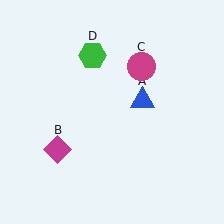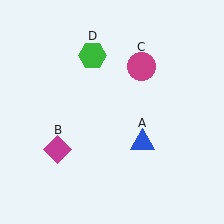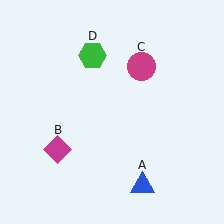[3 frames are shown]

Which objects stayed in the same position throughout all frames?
Magenta diamond (object B) and magenta circle (object C) and green hexagon (object D) remained stationary.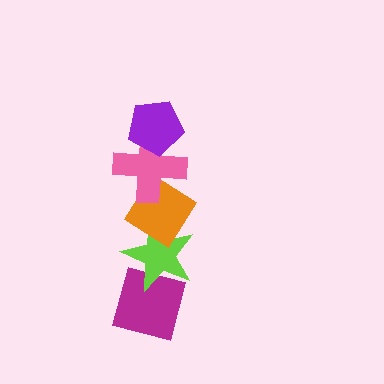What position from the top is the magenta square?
The magenta square is 5th from the top.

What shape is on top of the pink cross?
The purple pentagon is on top of the pink cross.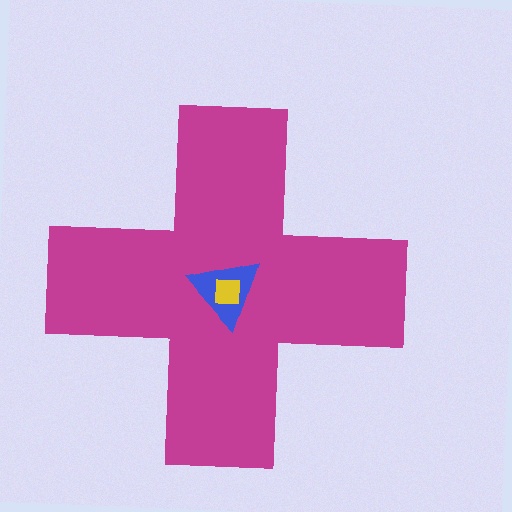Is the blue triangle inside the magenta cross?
Yes.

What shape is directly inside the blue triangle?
The yellow square.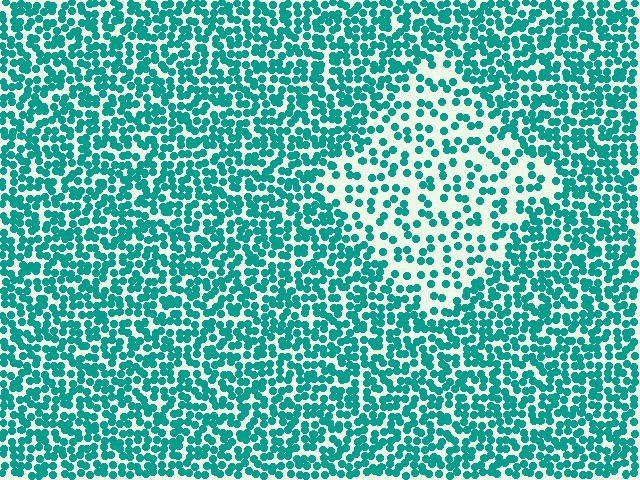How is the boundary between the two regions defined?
The boundary is defined by a change in element density (approximately 2.1x ratio). All elements are the same color, size, and shape.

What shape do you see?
I see a diamond.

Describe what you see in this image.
The image contains small teal elements arranged at two different densities. A diamond-shaped region is visible where the elements are less densely packed than the surrounding area.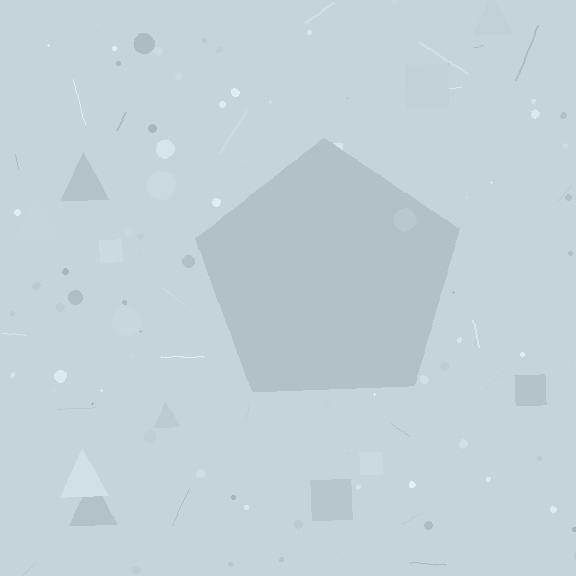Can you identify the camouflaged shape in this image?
The camouflaged shape is a pentagon.